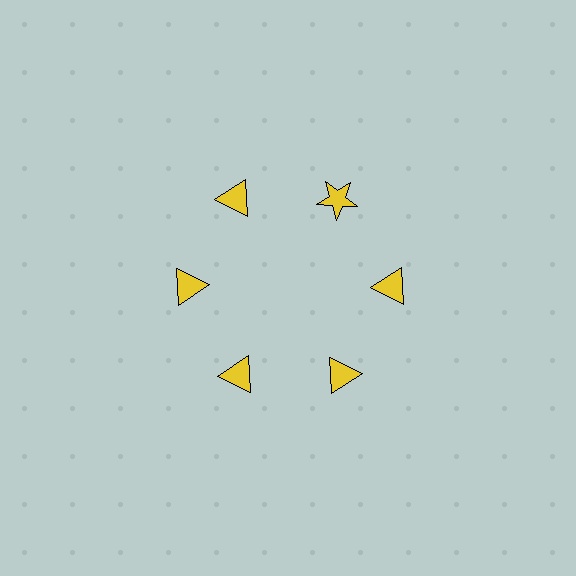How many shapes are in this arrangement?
There are 6 shapes arranged in a ring pattern.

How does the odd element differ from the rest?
It has a different shape: star instead of triangle.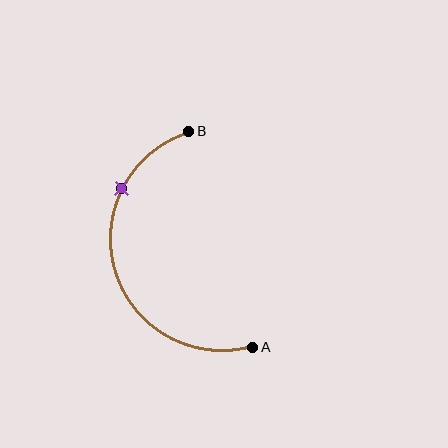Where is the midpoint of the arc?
The arc midpoint is the point on the curve farthest from the straight line joining A and B. It sits to the left of that line.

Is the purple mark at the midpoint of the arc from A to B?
No. The purple mark lies on the arc but is closer to endpoint B. The arc midpoint would be at the point on the curve equidistant along the arc from both A and B.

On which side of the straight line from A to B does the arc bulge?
The arc bulges to the left of the straight line connecting A and B.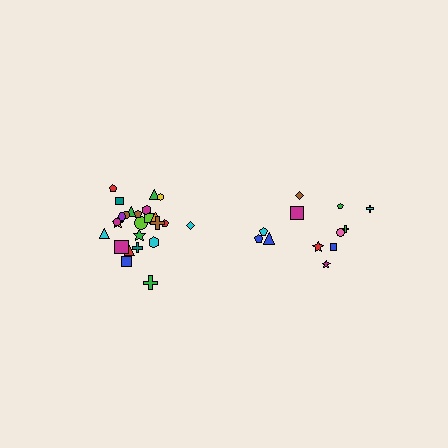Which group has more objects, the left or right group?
The left group.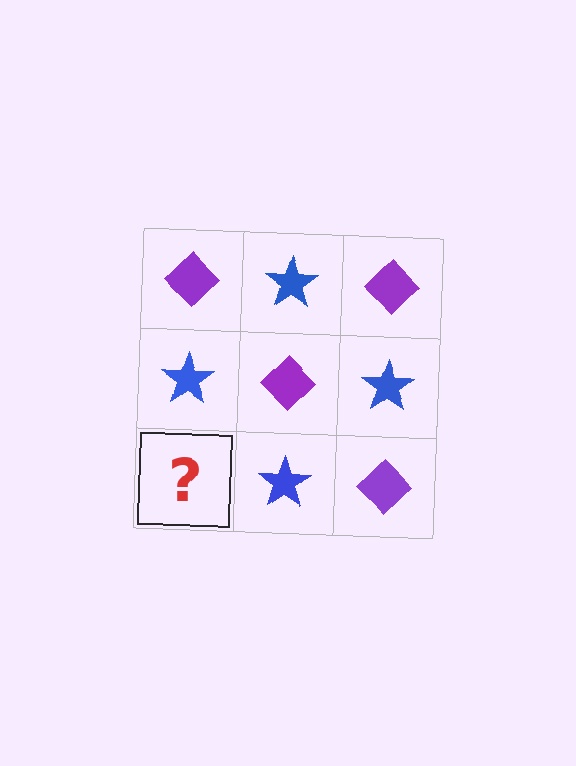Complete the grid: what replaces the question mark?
The question mark should be replaced with a purple diamond.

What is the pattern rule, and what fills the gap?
The rule is that it alternates purple diamond and blue star in a checkerboard pattern. The gap should be filled with a purple diamond.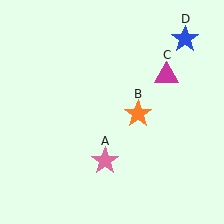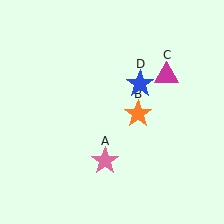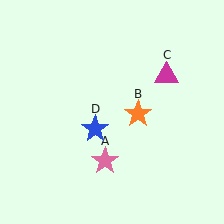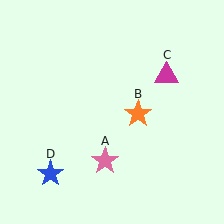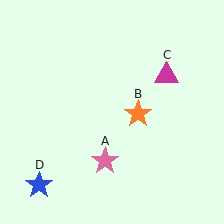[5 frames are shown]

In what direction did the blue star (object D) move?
The blue star (object D) moved down and to the left.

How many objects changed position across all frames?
1 object changed position: blue star (object D).